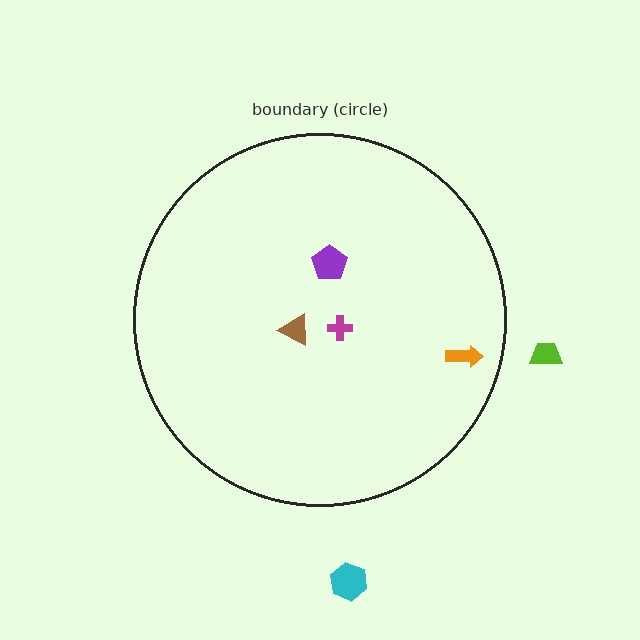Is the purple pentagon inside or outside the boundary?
Inside.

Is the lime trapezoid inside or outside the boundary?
Outside.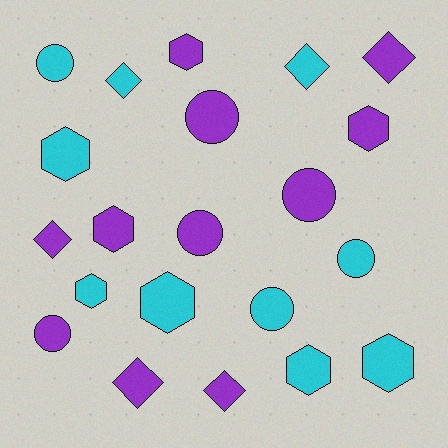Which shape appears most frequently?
Hexagon, with 8 objects.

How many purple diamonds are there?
There are 4 purple diamonds.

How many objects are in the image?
There are 21 objects.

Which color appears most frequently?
Purple, with 11 objects.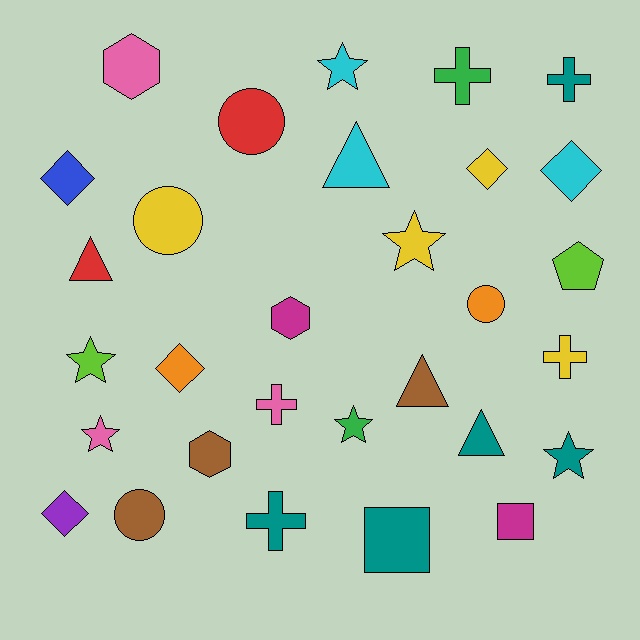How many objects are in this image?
There are 30 objects.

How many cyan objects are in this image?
There are 3 cyan objects.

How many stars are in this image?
There are 6 stars.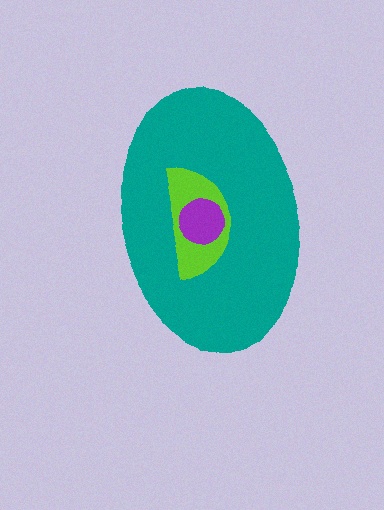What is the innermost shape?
The purple circle.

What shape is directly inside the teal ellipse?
The lime semicircle.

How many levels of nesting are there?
3.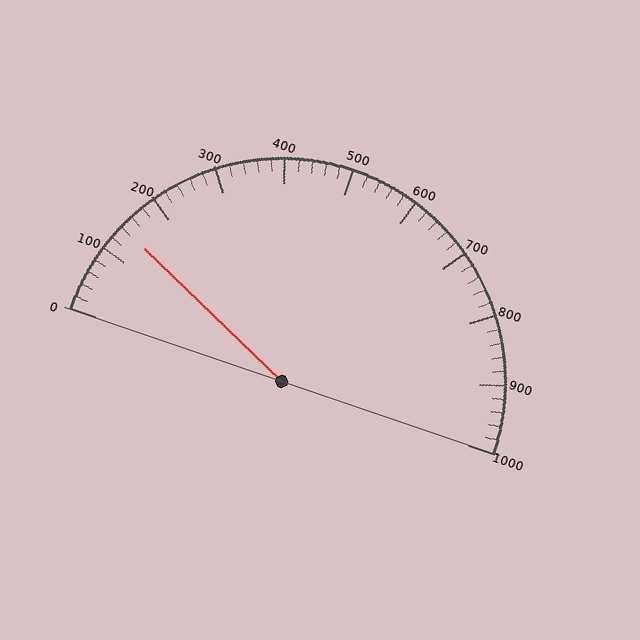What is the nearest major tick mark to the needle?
The nearest major tick mark is 100.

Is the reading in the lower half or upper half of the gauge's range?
The reading is in the lower half of the range (0 to 1000).